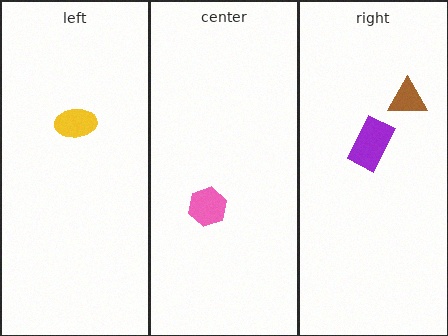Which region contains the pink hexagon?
The center region.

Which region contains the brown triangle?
The right region.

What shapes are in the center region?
The pink hexagon.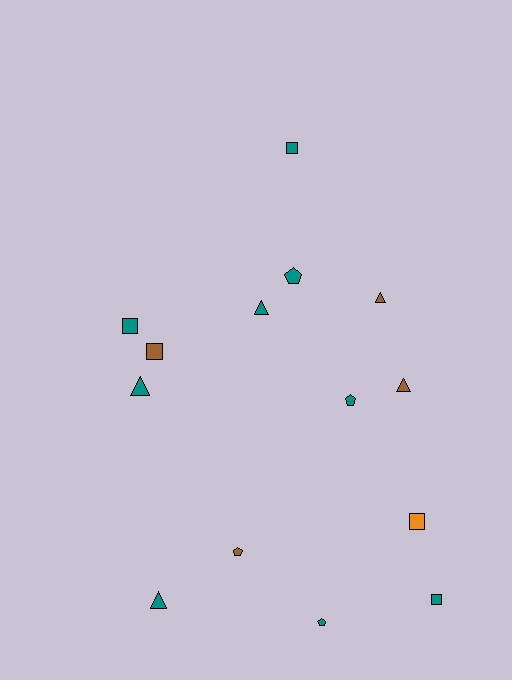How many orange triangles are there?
There are no orange triangles.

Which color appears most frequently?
Teal, with 9 objects.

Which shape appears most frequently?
Triangle, with 5 objects.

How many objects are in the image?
There are 14 objects.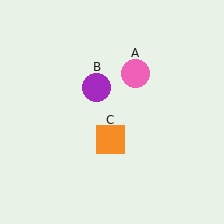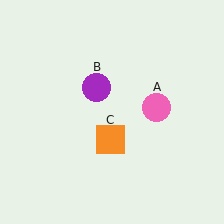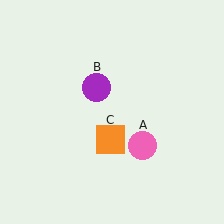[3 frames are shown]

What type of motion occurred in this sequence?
The pink circle (object A) rotated clockwise around the center of the scene.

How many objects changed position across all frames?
1 object changed position: pink circle (object A).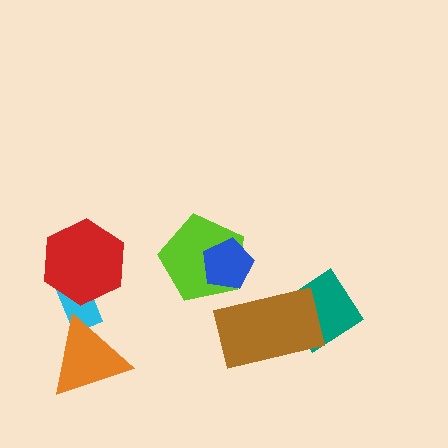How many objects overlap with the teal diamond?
1 object overlaps with the teal diamond.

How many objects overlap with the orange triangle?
1 object overlaps with the orange triangle.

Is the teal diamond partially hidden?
Yes, it is partially covered by another shape.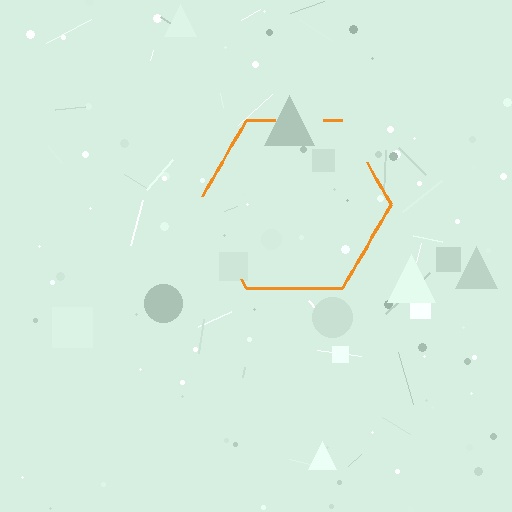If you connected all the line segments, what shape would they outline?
They would outline a hexagon.